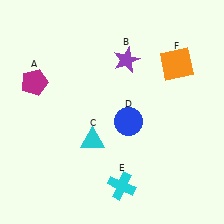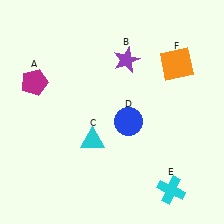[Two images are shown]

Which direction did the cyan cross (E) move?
The cyan cross (E) moved right.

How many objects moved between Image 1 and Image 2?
1 object moved between the two images.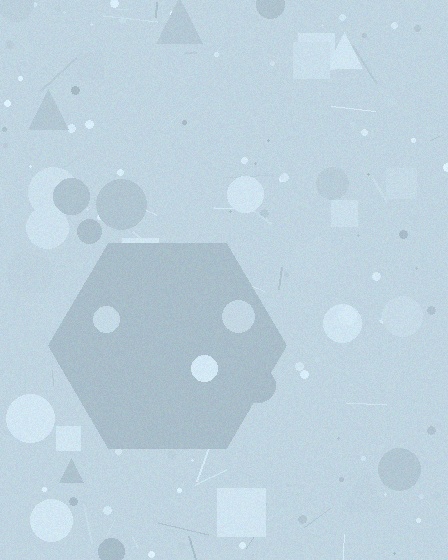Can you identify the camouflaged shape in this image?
The camouflaged shape is a hexagon.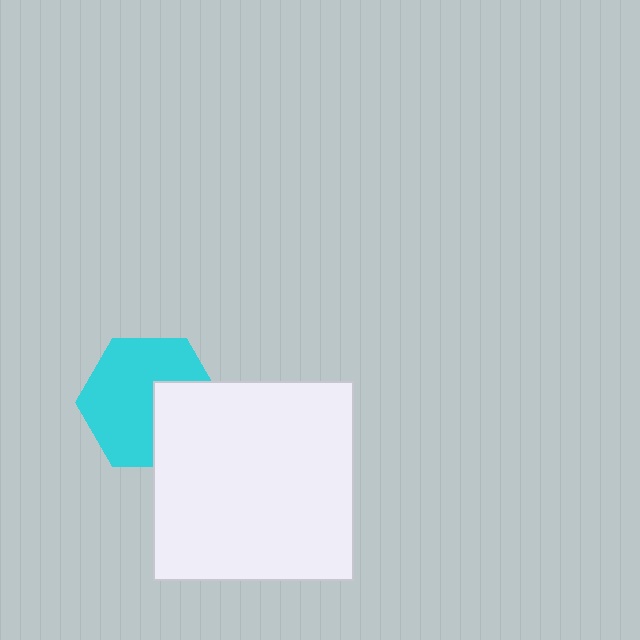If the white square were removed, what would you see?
You would see the complete cyan hexagon.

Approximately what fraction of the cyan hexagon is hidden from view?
Roughly 33% of the cyan hexagon is hidden behind the white square.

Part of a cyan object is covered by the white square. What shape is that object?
It is a hexagon.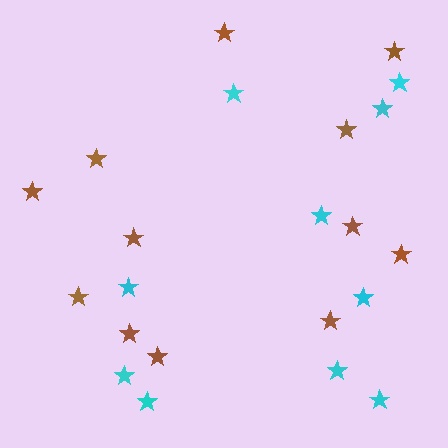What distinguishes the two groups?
There are 2 groups: one group of brown stars (12) and one group of cyan stars (10).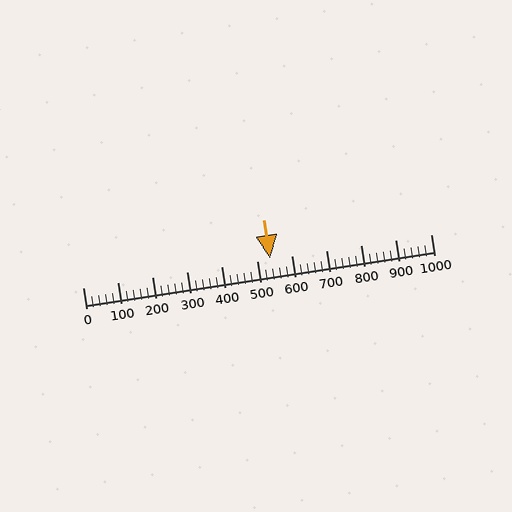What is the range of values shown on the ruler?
The ruler shows values from 0 to 1000.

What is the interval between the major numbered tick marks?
The major tick marks are spaced 100 units apart.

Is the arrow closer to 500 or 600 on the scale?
The arrow is closer to 500.